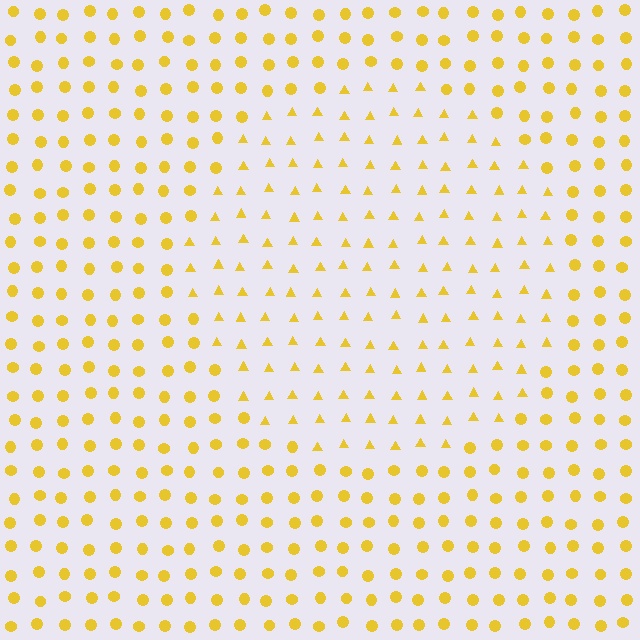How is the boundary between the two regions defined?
The boundary is defined by a change in element shape: triangles inside vs. circles outside. All elements share the same color and spacing.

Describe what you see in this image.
The image is filled with small yellow elements arranged in a uniform grid. A circle-shaped region contains triangles, while the surrounding area contains circles. The boundary is defined purely by the change in element shape.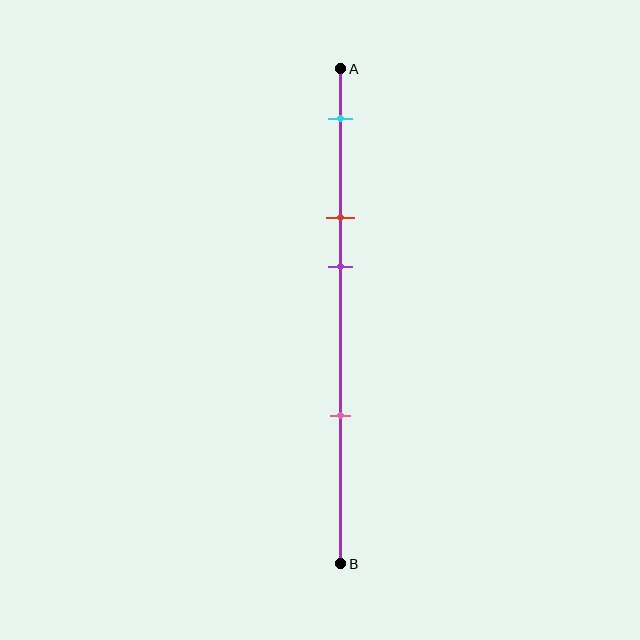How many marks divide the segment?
There are 4 marks dividing the segment.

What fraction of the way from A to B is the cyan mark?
The cyan mark is approximately 10% (0.1) of the way from A to B.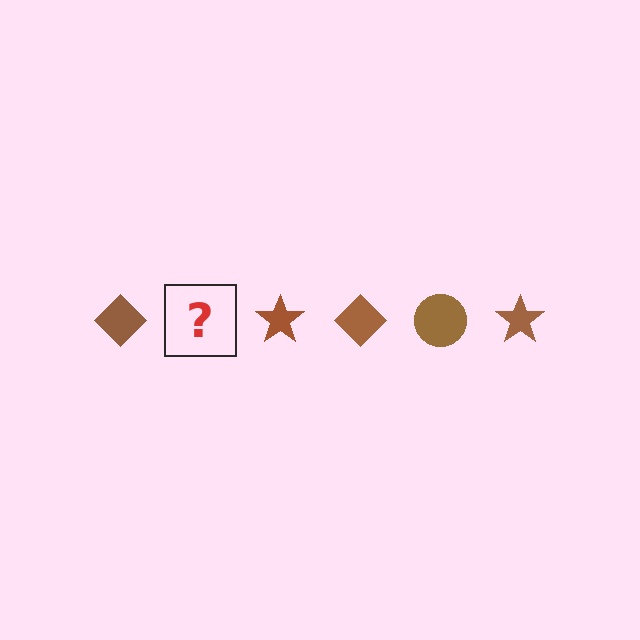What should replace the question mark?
The question mark should be replaced with a brown circle.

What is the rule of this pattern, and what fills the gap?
The rule is that the pattern cycles through diamond, circle, star shapes in brown. The gap should be filled with a brown circle.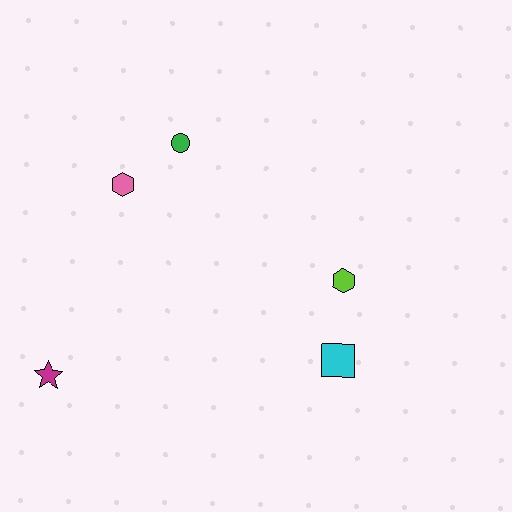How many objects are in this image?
There are 5 objects.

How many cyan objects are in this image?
There is 1 cyan object.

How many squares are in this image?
There is 1 square.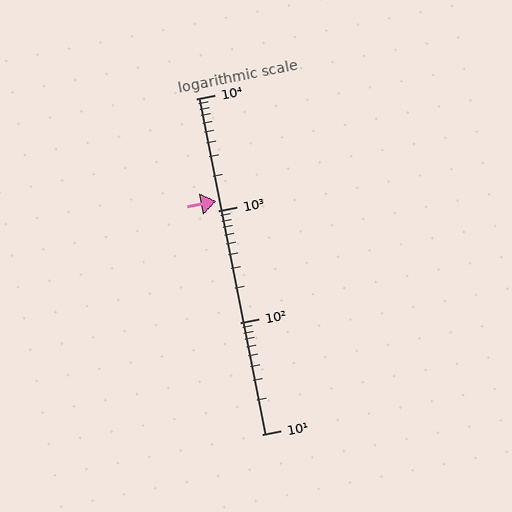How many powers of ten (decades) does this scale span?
The scale spans 3 decades, from 10 to 10000.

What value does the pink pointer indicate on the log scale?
The pointer indicates approximately 1200.